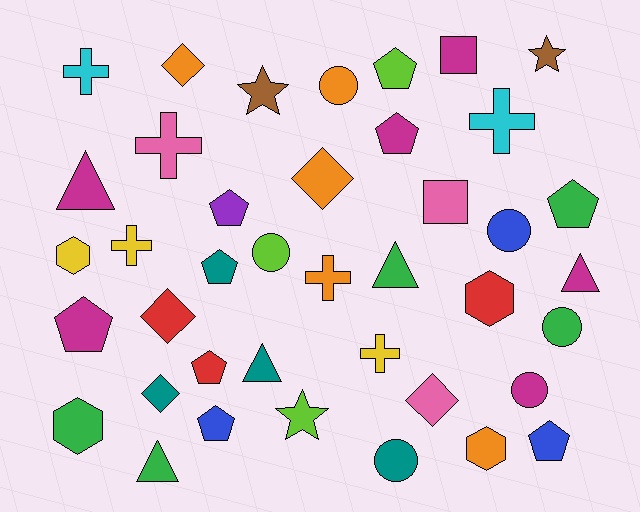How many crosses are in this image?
There are 6 crosses.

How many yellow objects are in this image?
There are 3 yellow objects.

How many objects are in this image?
There are 40 objects.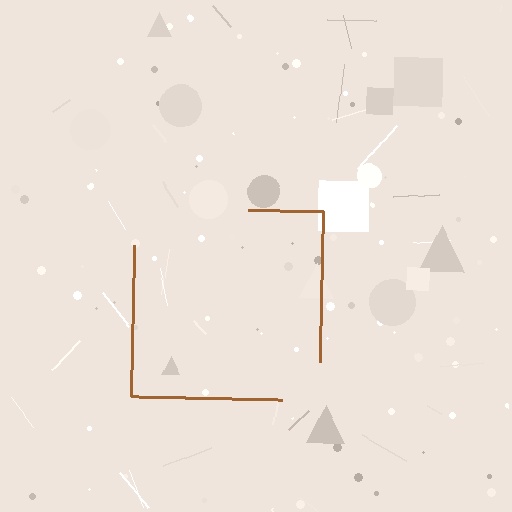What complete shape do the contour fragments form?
The contour fragments form a square.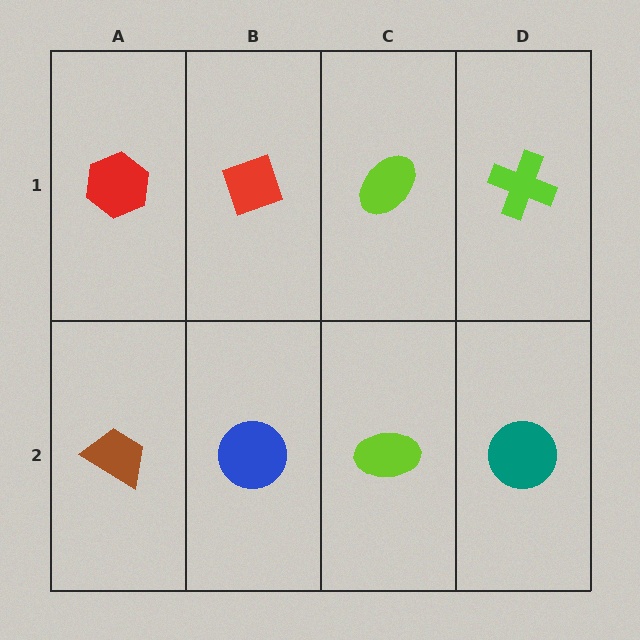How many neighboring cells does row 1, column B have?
3.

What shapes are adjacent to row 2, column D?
A lime cross (row 1, column D), a lime ellipse (row 2, column C).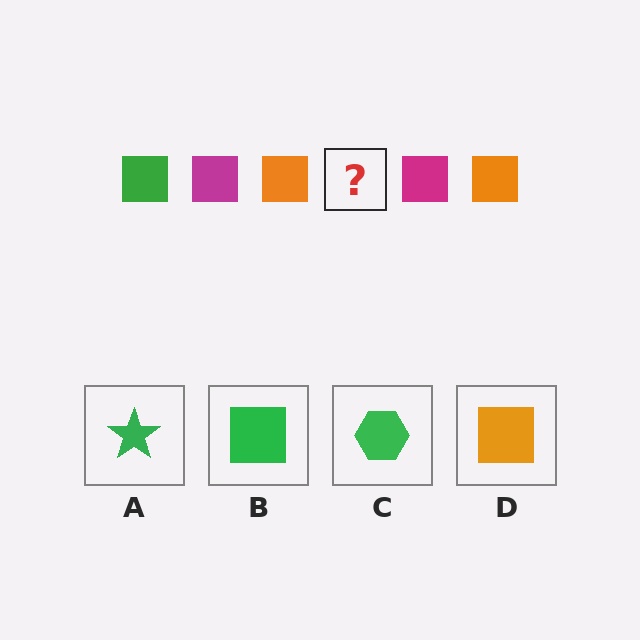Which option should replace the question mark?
Option B.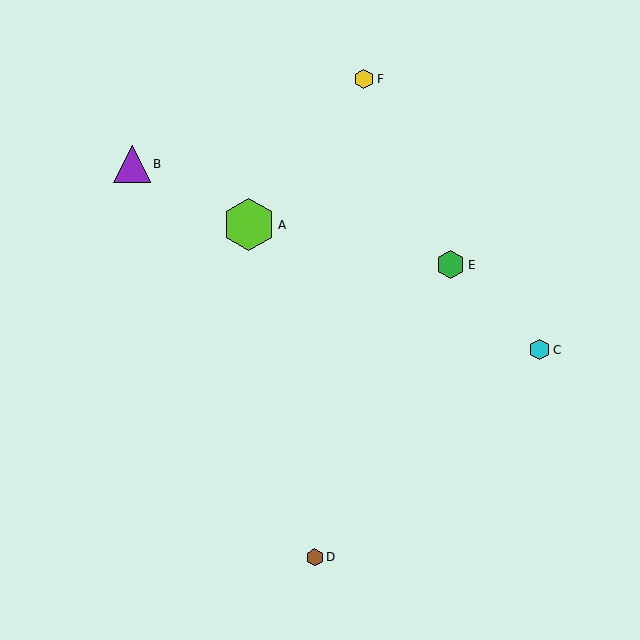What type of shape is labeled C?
Shape C is a cyan hexagon.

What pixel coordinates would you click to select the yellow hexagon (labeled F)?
Click at (364, 79) to select the yellow hexagon F.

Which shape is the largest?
The lime hexagon (labeled A) is the largest.